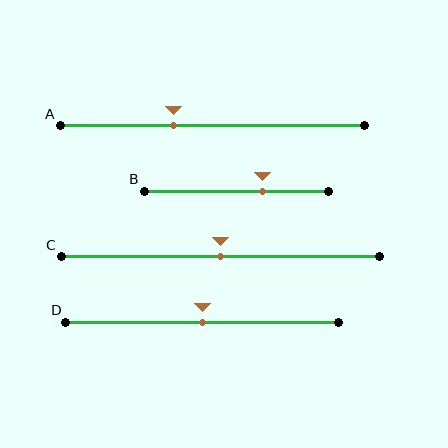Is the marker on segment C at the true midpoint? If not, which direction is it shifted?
Yes, the marker on segment C is at the true midpoint.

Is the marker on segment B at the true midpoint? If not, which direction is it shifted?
No, the marker on segment B is shifted to the right by about 14% of the segment length.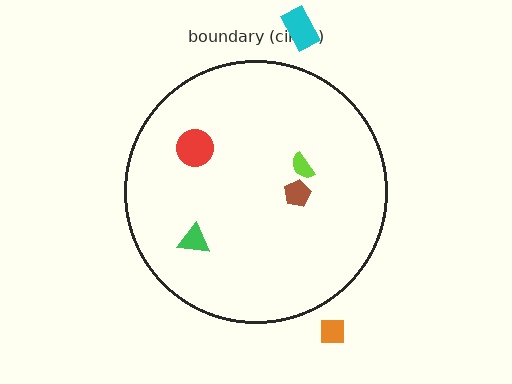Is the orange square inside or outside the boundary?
Outside.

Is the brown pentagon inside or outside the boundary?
Inside.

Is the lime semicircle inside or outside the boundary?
Inside.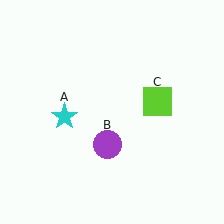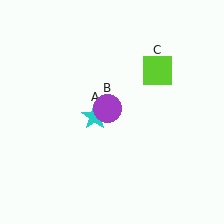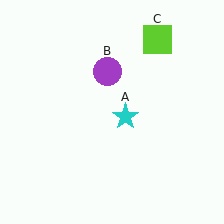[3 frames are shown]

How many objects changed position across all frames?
3 objects changed position: cyan star (object A), purple circle (object B), lime square (object C).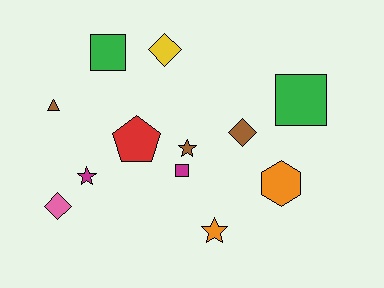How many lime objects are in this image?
There are no lime objects.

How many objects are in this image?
There are 12 objects.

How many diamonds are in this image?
There are 3 diamonds.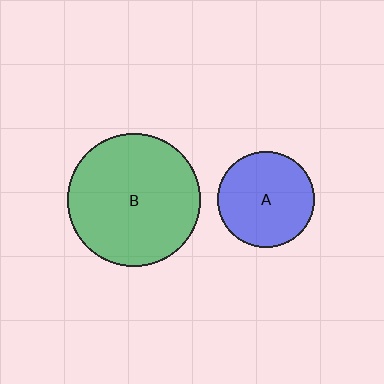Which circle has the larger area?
Circle B (green).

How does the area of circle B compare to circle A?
Approximately 1.9 times.